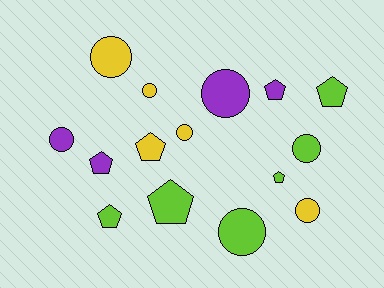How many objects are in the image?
There are 15 objects.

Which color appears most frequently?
Lime, with 6 objects.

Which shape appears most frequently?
Circle, with 8 objects.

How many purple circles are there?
There are 2 purple circles.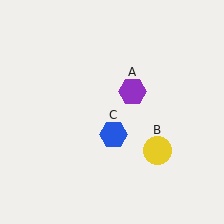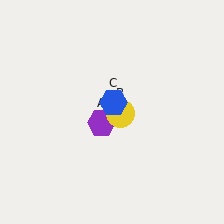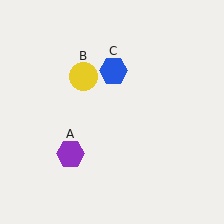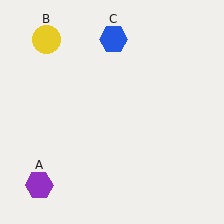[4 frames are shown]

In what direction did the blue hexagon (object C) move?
The blue hexagon (object C) moved up.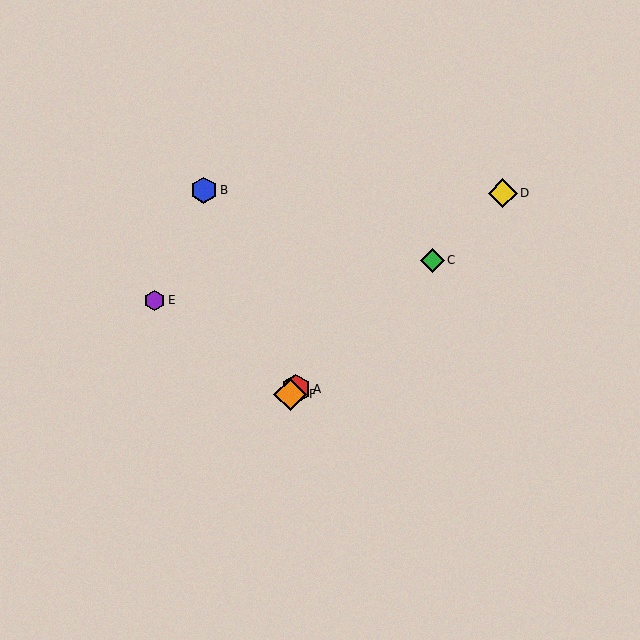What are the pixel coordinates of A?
Object A is at (296, 389).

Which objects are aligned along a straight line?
Objects A, C, D, F are aligned along a straight line.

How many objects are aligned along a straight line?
4 objects (A, C, D, F) are aligned along a straight line.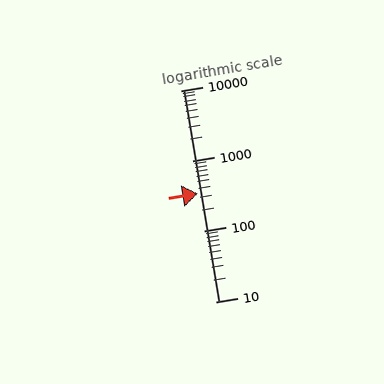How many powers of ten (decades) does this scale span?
The scale spans 3 decades, from 10 to 10000.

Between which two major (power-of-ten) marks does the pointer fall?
The pointer is between 100 and 1000.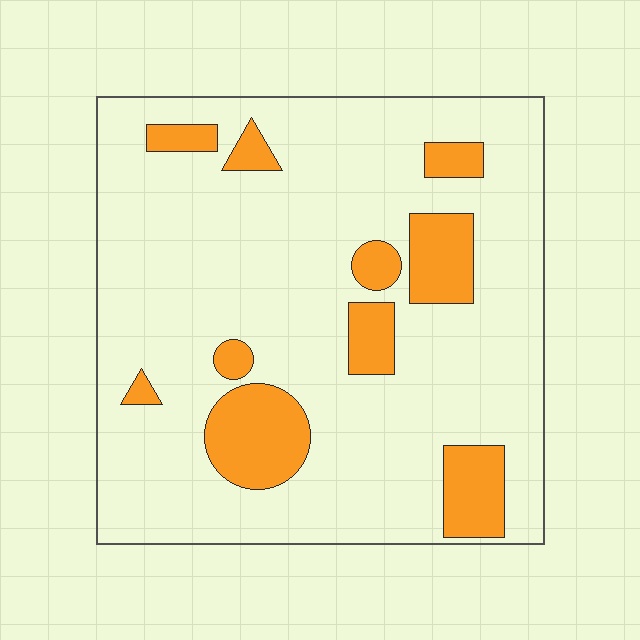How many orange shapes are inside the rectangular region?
10.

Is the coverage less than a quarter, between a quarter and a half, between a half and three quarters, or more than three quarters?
Less than a quarter.